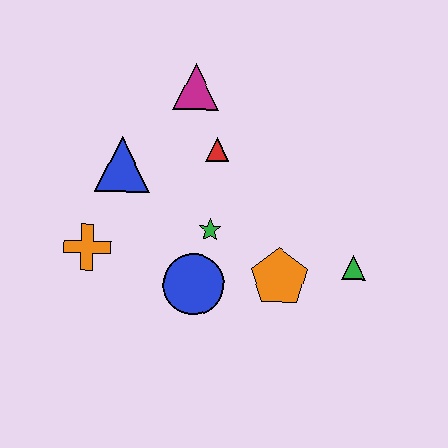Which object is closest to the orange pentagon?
The green triangle is closest to the orange pentagon.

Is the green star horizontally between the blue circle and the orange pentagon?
Yes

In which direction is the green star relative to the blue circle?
The green star is above the blue circle.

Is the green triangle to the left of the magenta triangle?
No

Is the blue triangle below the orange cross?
No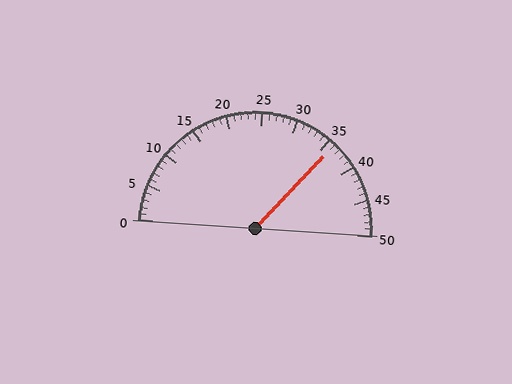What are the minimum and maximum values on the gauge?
The gauge ranges from 0 to 50.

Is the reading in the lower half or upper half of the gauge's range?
The reading is in the upper half of the range (0 to 50).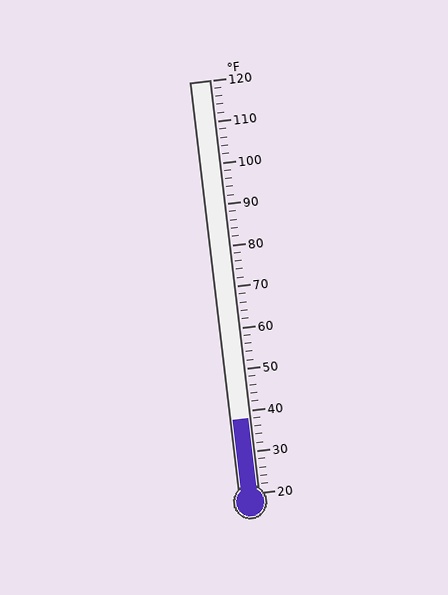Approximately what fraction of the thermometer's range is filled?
The thermometer is filled to approximately 20% of its range.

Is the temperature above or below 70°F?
The temperature is below 70°F.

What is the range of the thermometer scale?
The thermometer scale ranges from 20°F to 120°F.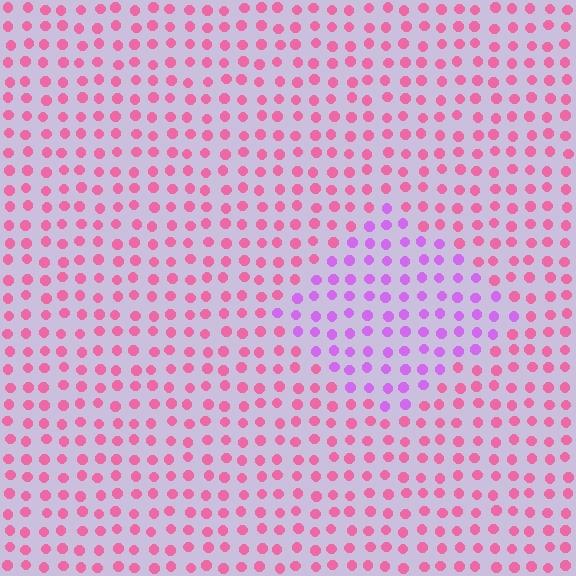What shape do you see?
I see a diamond.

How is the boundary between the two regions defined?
The boundary is defined purely by a slight shift in hue (about 45 degrees). Spacing, size, and orientation are identical on both sides.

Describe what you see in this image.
The image is filled with small pink elements in a uniform arrangement. A diamond-shaped region is visible where the elements are tinted to a slightly different hue, forming a subtle color boundary.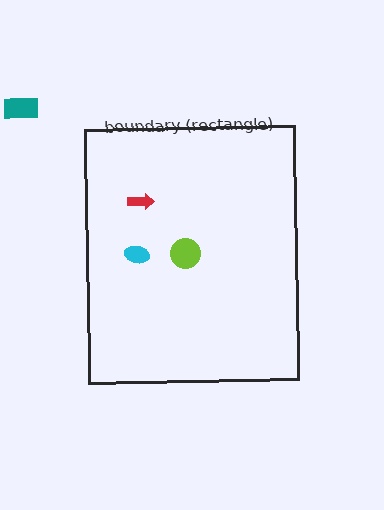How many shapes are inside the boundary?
3 inside, 1 outside.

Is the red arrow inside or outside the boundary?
Inside.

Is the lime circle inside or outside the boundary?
Inside.